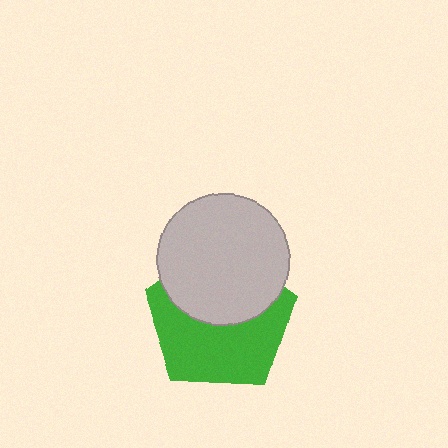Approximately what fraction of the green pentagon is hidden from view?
Roughly 44% of the green pentagon is hidden behind the light gray circle.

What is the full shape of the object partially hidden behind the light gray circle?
The partially hidden object is a green pentagon.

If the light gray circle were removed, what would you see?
You would see the complete green pentagon.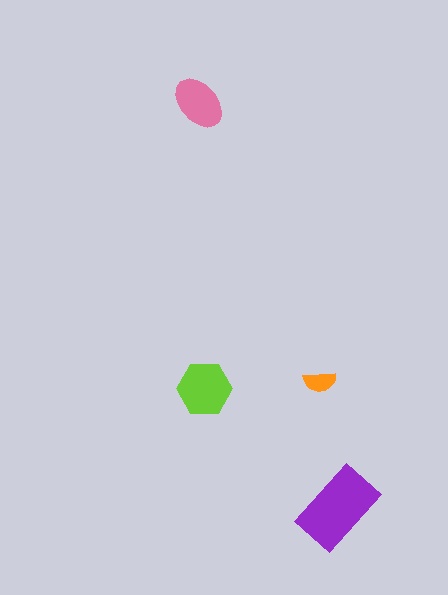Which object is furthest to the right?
The purple rectangle is rightmost.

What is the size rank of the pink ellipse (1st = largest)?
3rd.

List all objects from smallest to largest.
The orange semicircle, the pink ellipse, the lime hexagon, the purple rectangle.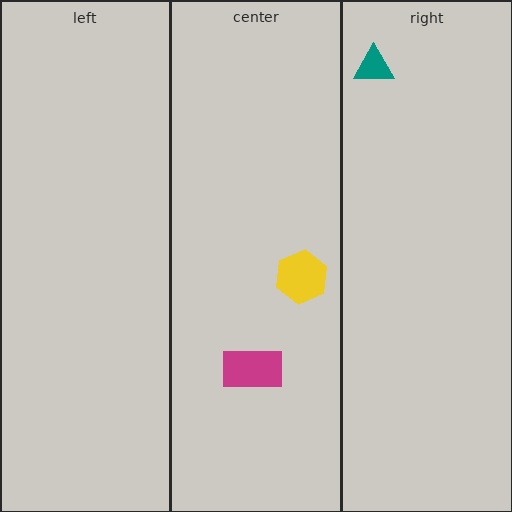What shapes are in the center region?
The magenta rectangle, the yellow hexagon.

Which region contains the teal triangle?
The right region.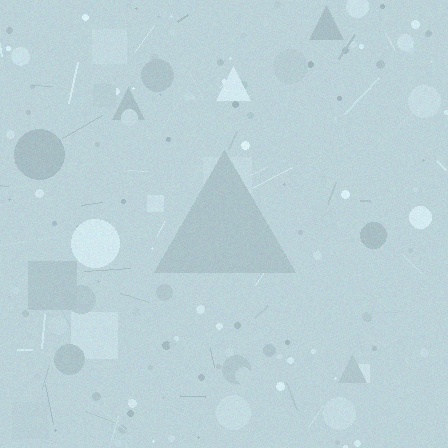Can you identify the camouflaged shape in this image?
The camouflaged shape is a triangle.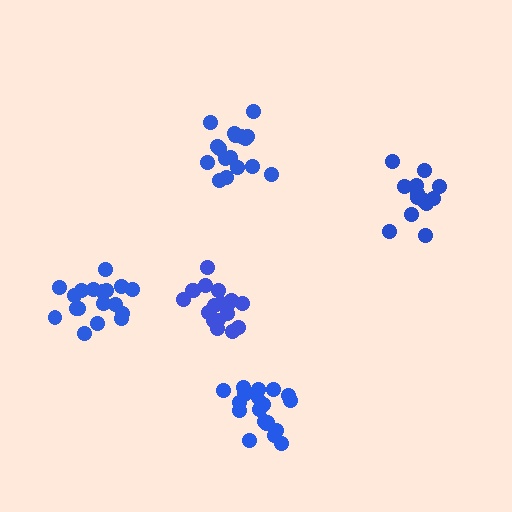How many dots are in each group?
Group 1: 18 dots, Group 2: 14 dots, Group 3: 18 dots, Group 4: 18 dots, Group 5: 19 dots (87 total).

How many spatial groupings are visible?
There are 5 spatial groupings.